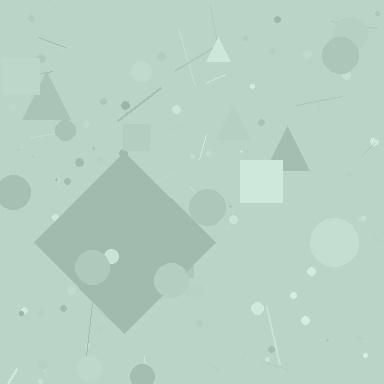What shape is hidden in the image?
A diamond is hidden in the image.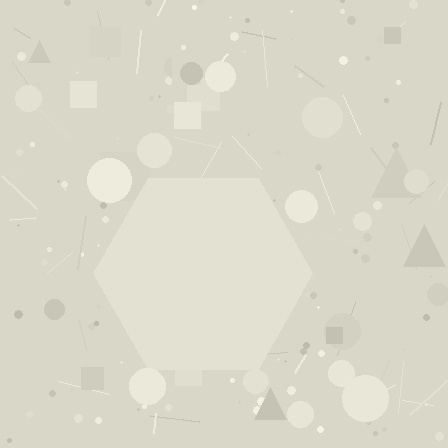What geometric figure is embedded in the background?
A hexagon is embedded in the background.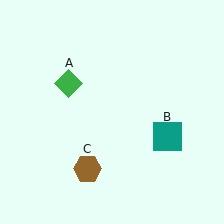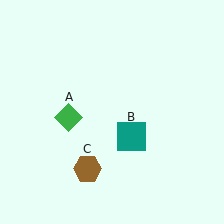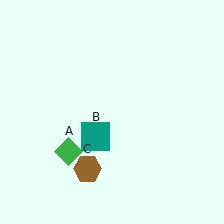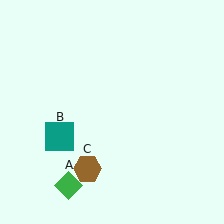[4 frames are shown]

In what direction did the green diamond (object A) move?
The green diamond (object A) moved down.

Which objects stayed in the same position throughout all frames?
Brown hexagon (object C) remained stationary.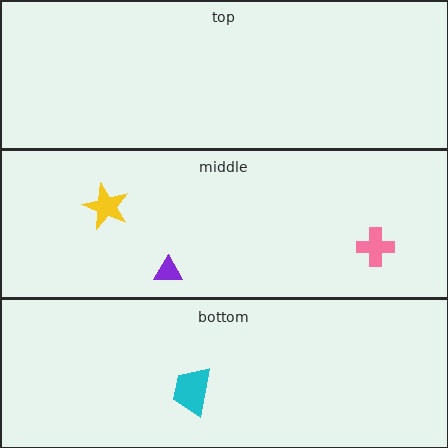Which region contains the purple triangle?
The middle region.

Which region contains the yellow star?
The middle region.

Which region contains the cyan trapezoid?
The bottom region.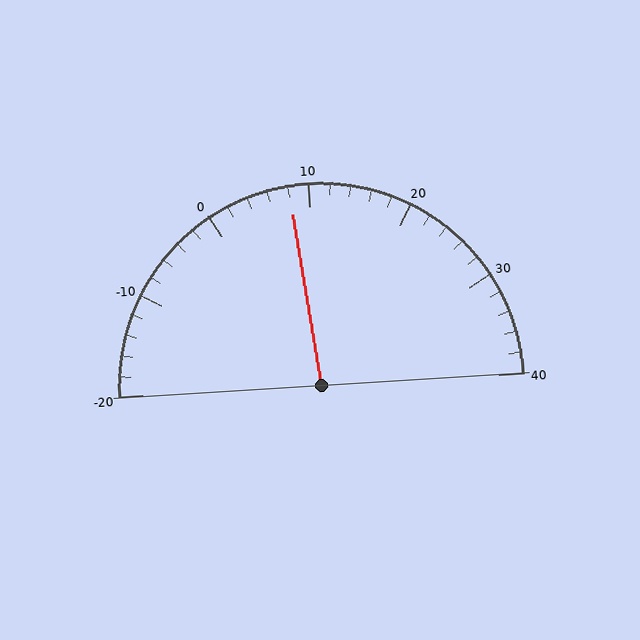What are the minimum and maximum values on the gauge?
The gauge ranges from -20 to 40.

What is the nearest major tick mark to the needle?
The nearest major tick mark is 10.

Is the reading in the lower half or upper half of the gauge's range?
The reading is in the lower half of the range (-20 to 40).